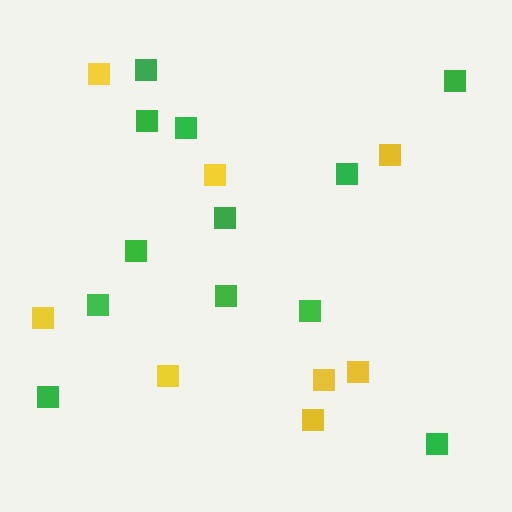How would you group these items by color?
There are 2 groups: one group of yellow squares (8) and one group of green squares (12).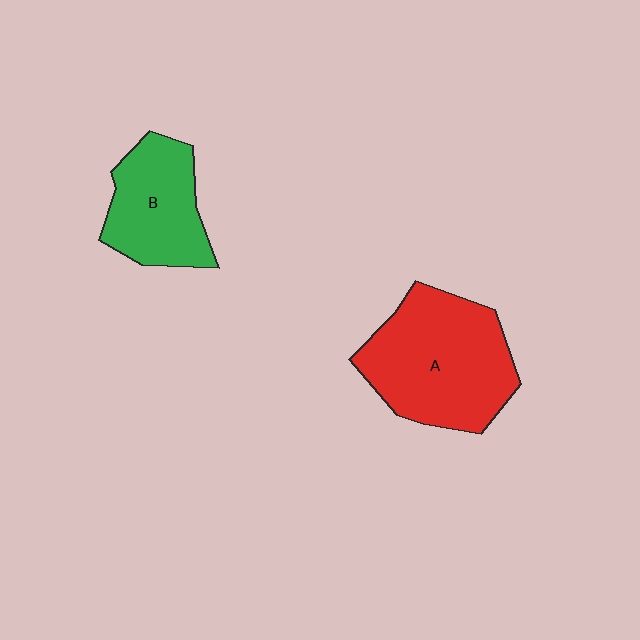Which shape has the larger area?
Shape A (red).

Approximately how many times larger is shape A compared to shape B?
Approximately 1.5 times.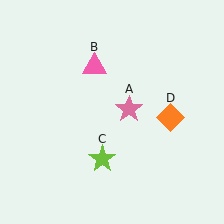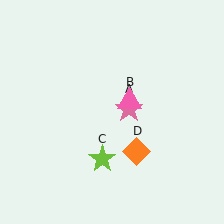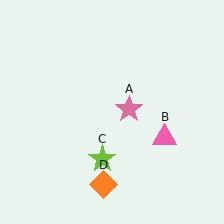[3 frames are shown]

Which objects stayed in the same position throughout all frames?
Pink star (object A) and lime star (object C) remained stationary.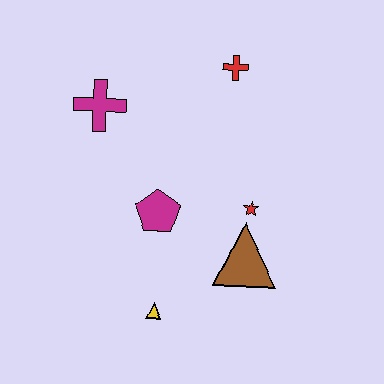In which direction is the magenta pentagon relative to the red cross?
The magenta pentagon is below the red cross.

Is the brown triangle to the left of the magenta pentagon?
No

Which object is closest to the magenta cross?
The magenta pentagon is closest to the magenta cross.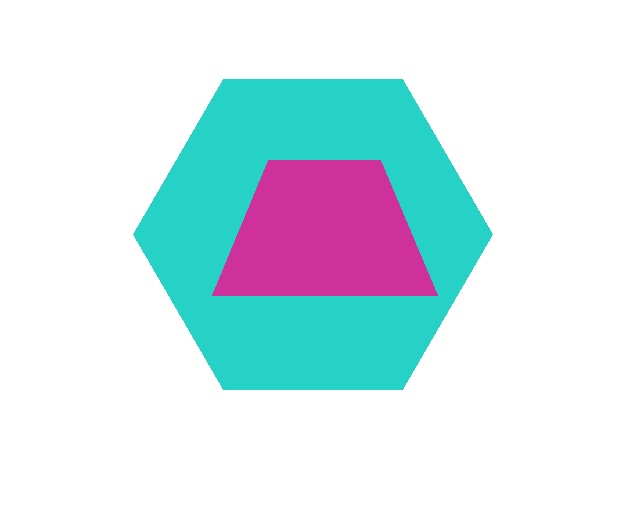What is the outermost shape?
The cyan hexagon.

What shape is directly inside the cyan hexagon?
The magenta trapezoid.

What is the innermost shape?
The magenta trapezoid.